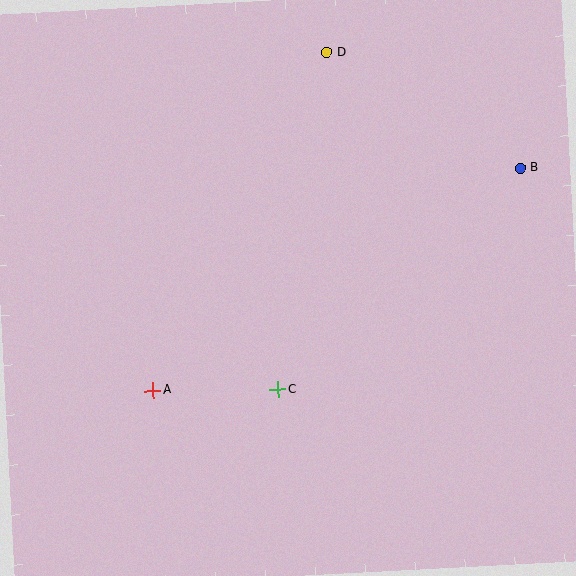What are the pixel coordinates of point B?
Point B is at (520, 168).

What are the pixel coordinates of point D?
Point D is at (326, 53).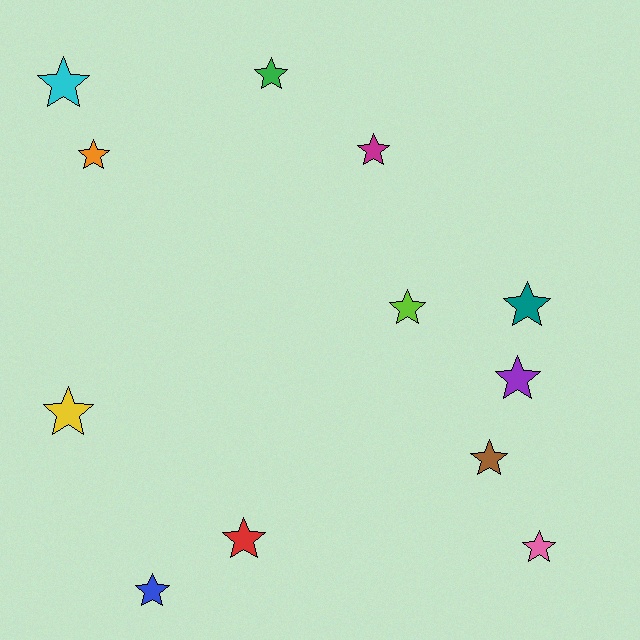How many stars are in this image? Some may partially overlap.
There are 12 stars.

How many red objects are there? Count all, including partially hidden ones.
There is 1 red object.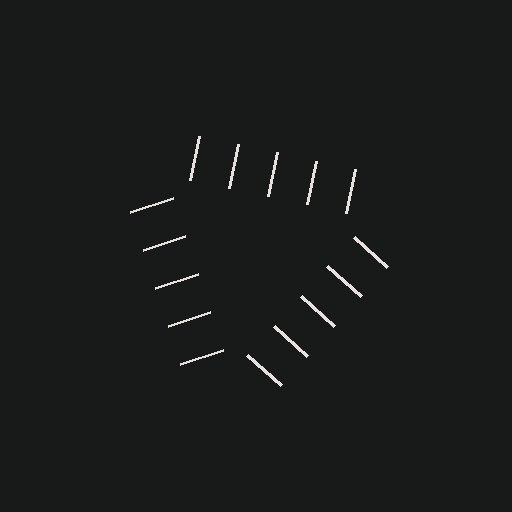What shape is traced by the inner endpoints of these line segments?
An illusory triangle — the line segments terminate on its edges but no continuous stroke is drawn.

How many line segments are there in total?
15 — 5 along each of the 3 edges.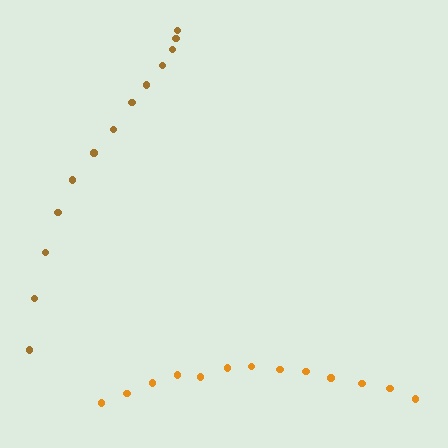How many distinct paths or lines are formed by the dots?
There are 2 distinct paths.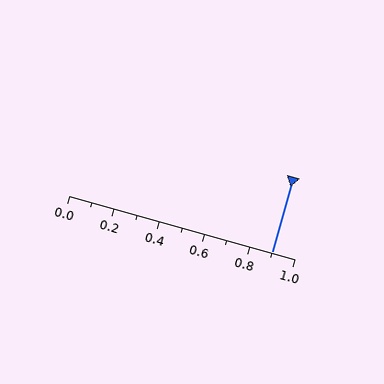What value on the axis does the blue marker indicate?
The marker indicates approximately 0.9.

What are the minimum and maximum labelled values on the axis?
The axis runs from 0.0 to 1.0.